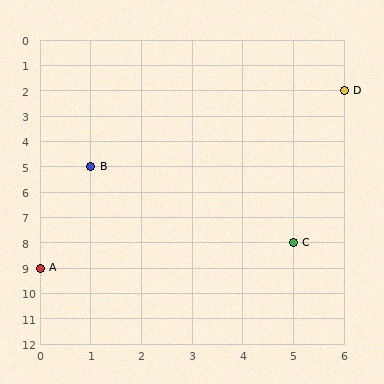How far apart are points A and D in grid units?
Points A and D are 6 columns and 7 rows apart (about 9.2 grid units diagonally).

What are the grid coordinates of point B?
Point B is at grid coordinates (1, 5).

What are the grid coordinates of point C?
Point C is at grid coordinates (5, 8).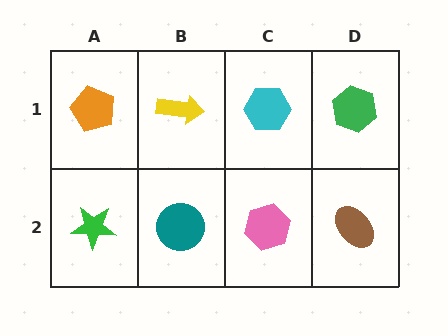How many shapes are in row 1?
4 shapes.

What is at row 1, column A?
An orange pentagon.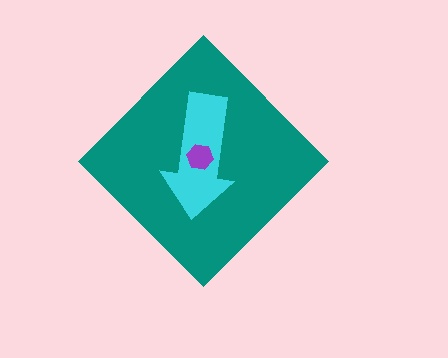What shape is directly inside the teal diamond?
The cyan arrow.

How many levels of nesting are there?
3.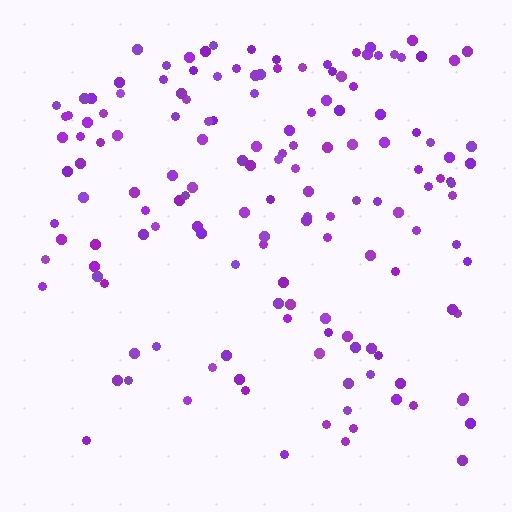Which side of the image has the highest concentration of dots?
The top.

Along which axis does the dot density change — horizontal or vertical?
Vertical.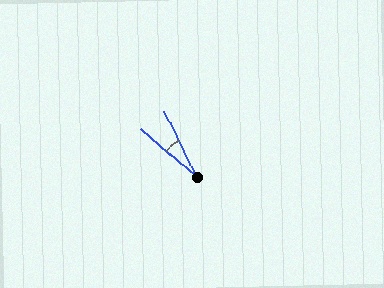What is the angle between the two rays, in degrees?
Approximately 23 degrees.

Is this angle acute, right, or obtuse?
It is acute.